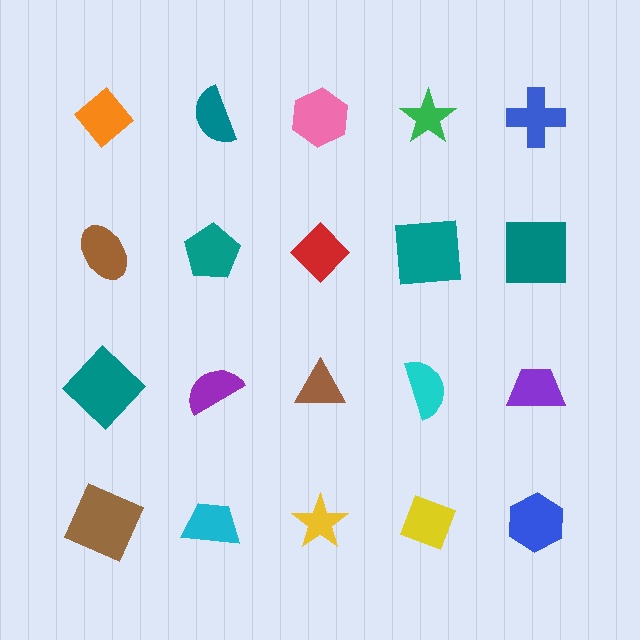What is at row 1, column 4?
A green star.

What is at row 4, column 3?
A yellow star.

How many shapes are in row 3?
5 shapes.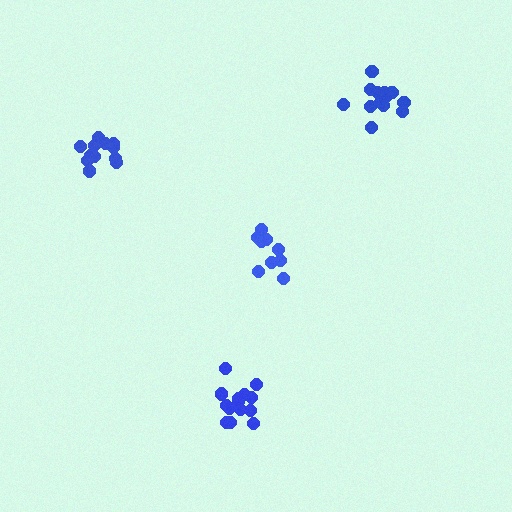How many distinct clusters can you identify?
There are 4 distinct clusters.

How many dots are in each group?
Group 1: 14 dots, Group 2: 9 dots, Group 3: 12 dots, Group 4: 13 dots (48 total).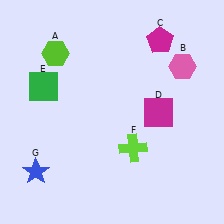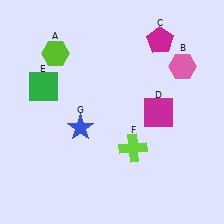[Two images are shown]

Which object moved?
The blue star (G) moved right.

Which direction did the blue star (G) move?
The blue star (G) moved right.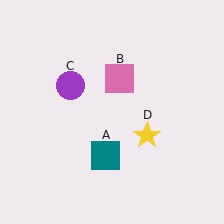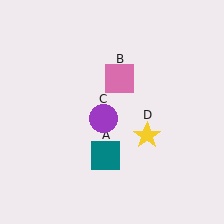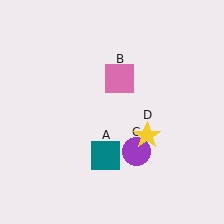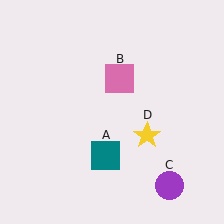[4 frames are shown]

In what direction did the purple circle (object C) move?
The purple circle (object C) moved down and to the right.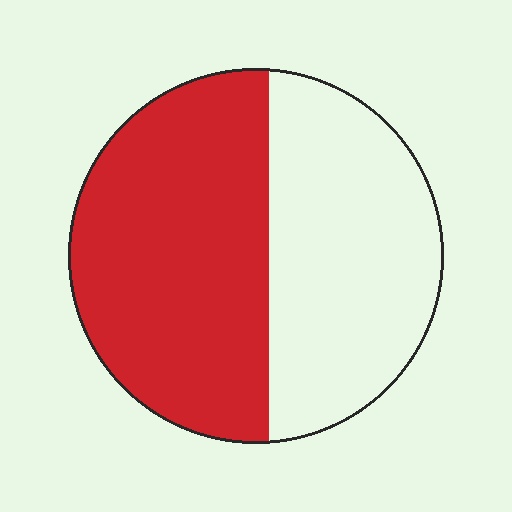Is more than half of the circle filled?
Yes.